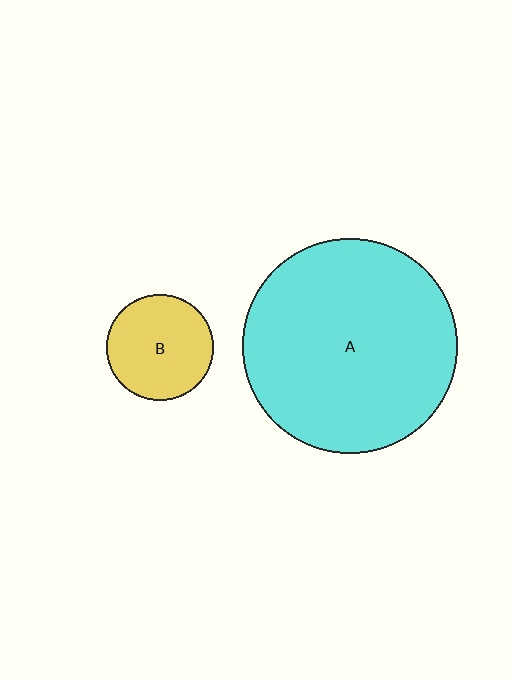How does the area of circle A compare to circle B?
Approximately 4.1 times.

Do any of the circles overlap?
No, none of the circles overlap.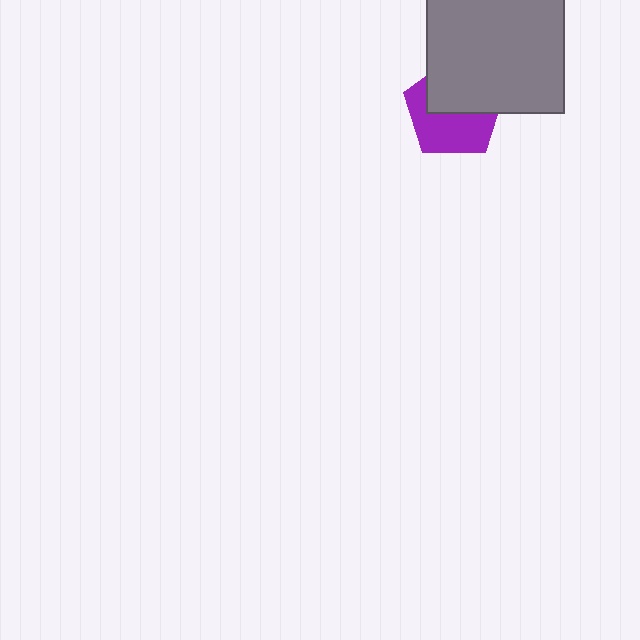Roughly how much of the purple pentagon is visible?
About half of it is visible (roughly 52%).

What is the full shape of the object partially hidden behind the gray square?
The partially hidden object is a purple pentagon.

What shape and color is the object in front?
The object in front is a gray square.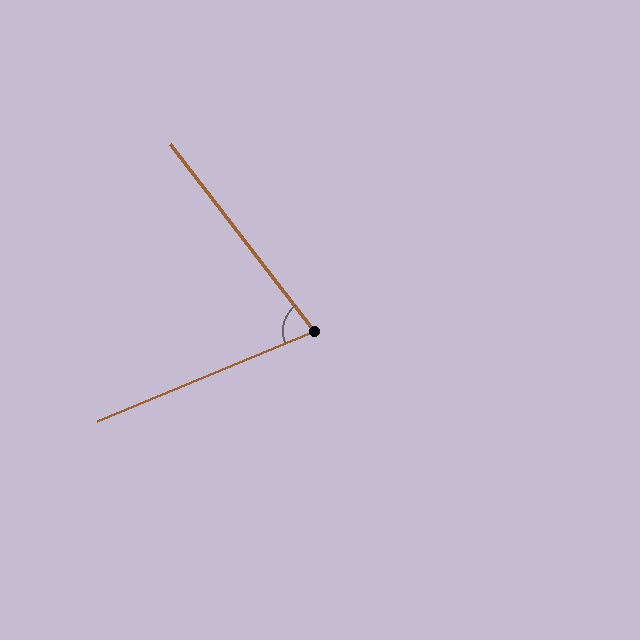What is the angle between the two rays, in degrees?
Approximately 75 degrees.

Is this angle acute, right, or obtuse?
It is acute.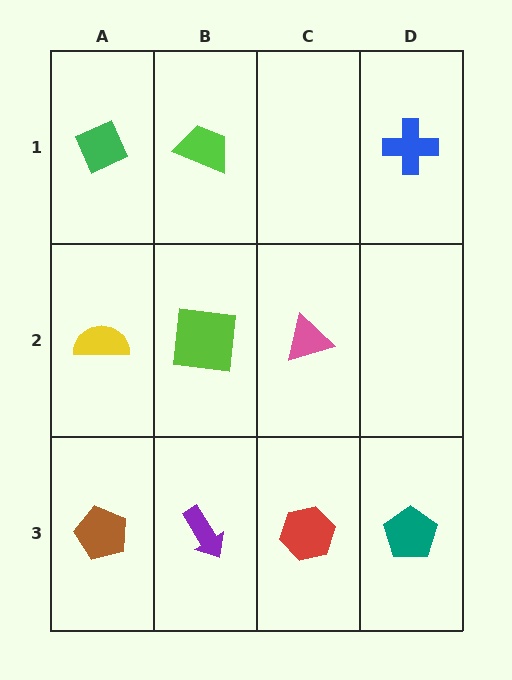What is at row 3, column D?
A teal pentagon.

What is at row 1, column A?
A green diamond.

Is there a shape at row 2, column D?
No, that cell is empty.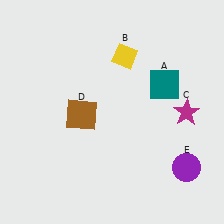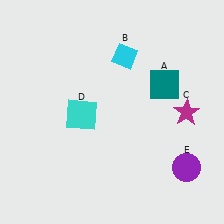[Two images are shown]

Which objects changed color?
B changed from yellow to cyan. D changed from brown to cyan.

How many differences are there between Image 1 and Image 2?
There are 2 differences between the two images.